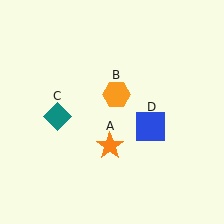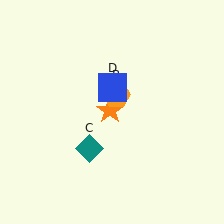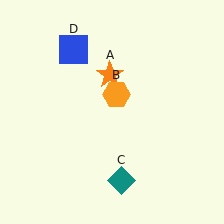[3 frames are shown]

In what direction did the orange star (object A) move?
The orange star (object A) moved up.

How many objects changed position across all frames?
3 objects changed position: orange star (object A), teal diamond (object C), blue square (object D).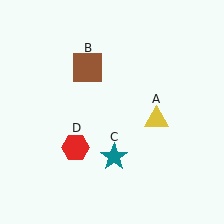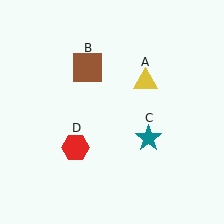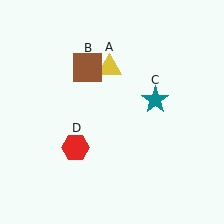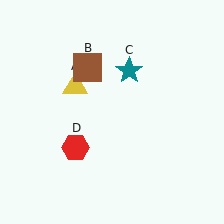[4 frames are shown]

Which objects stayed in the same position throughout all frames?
Brown square (object B) and red hexagon (object D) remained stationary.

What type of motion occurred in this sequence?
The yellow triangle (object A), teal star (object C) rotated counterclockwise around the center of the scene.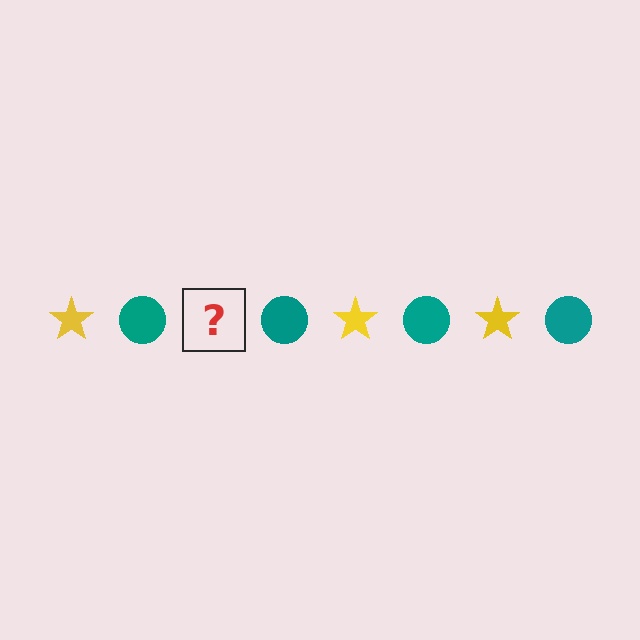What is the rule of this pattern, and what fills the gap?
The rule is that the pattern alternates between yellow star and teal circle. The gap should be filled with a yellow star.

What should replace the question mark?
The question mark should be replaced with a yellow star.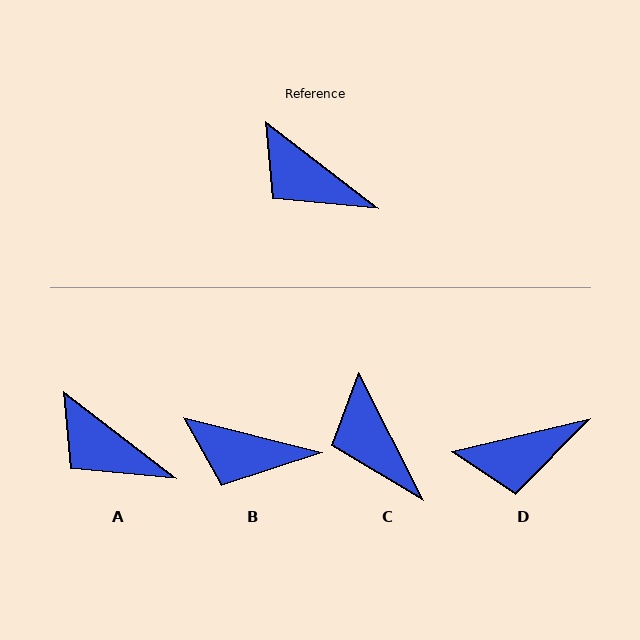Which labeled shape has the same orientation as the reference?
A.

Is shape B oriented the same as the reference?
No, it is off by about 23 degrees.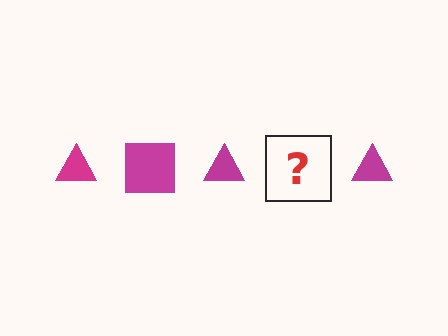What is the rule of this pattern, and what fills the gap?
The rule is that the pattern cycles through triangle, square shapes in magenta. The gap should be filled with a magenta square.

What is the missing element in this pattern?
The missing element is a magenta square.